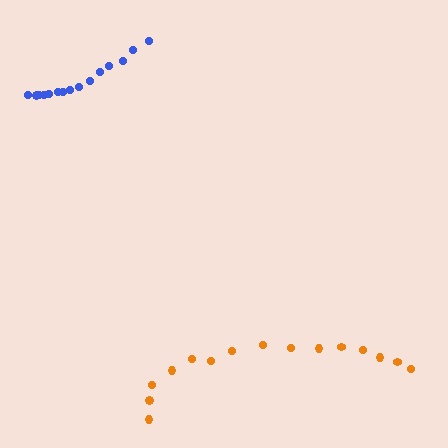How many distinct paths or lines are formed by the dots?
There are 2 distinct paths.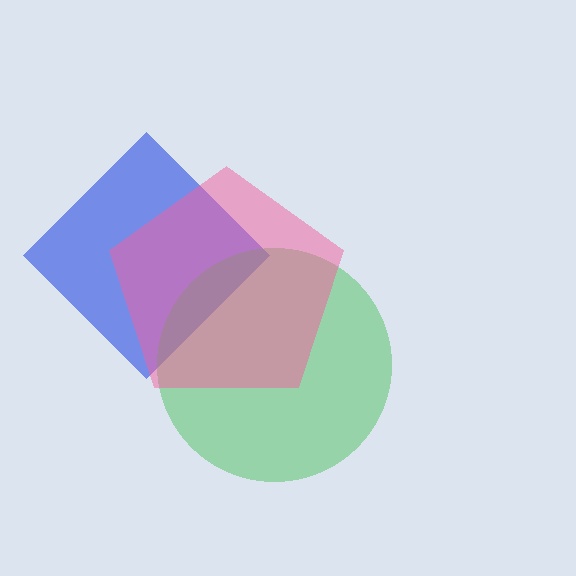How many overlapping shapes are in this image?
There are 3 overlapping shapes in the image.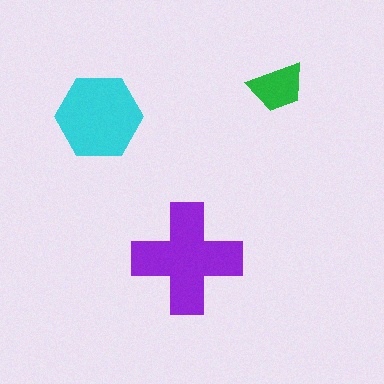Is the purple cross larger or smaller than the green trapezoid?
Larger.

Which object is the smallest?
The green trapezoid.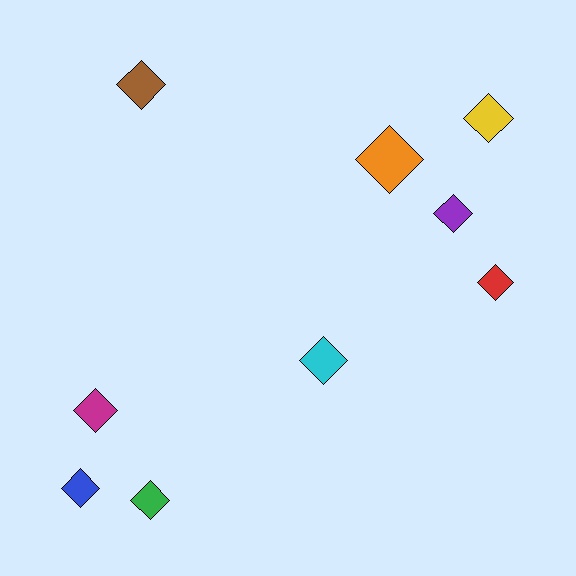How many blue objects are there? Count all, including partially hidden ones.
There is 1 blue object.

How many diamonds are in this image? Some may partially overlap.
There are 9 diamonds.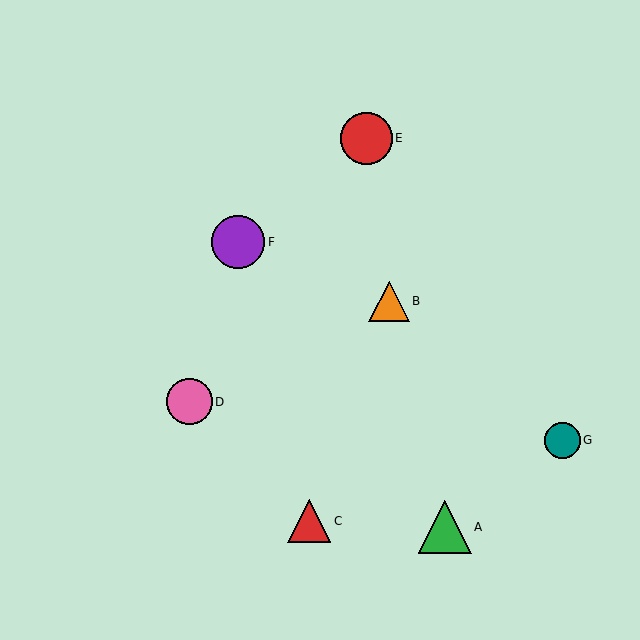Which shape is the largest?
The green triangle (labeled A) is the largest.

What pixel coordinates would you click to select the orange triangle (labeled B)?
Click at (389, 301) to select the orange triangle B.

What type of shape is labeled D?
Shape D is a pink circle.